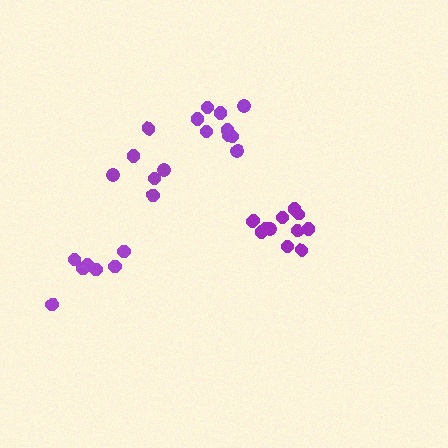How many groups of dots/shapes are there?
There are 4 groups.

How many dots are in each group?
Group 1: 6 dots, Group 2: 12 dots, Group 3: 9 dots, Group 4: 7 dots (34 total).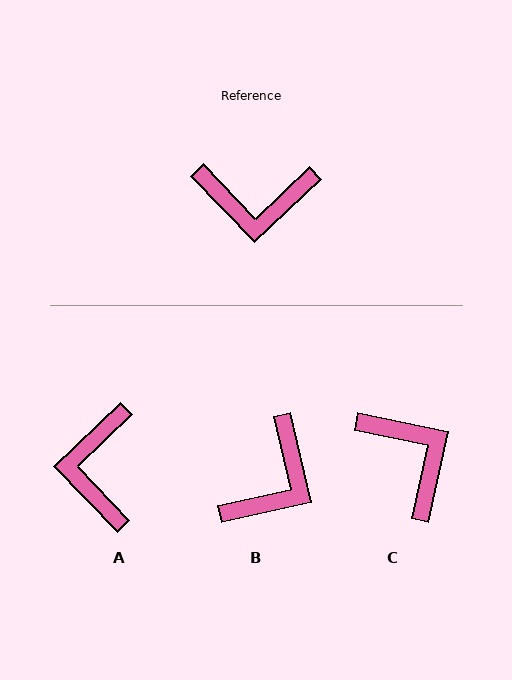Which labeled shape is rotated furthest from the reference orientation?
C, about 124 degrees away.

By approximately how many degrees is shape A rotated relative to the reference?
Approximately 90 degrees clockwise.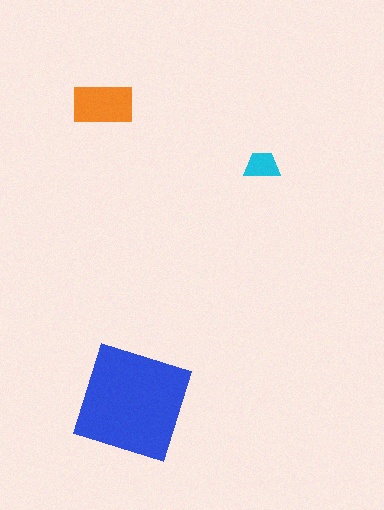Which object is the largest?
The blue square.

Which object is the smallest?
The cyan trapezoid.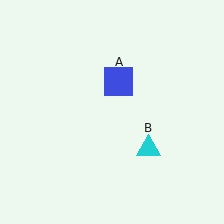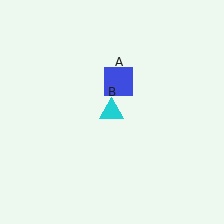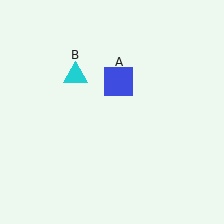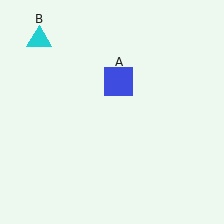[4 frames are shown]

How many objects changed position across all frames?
1 object changed position: cyan triangle (object B).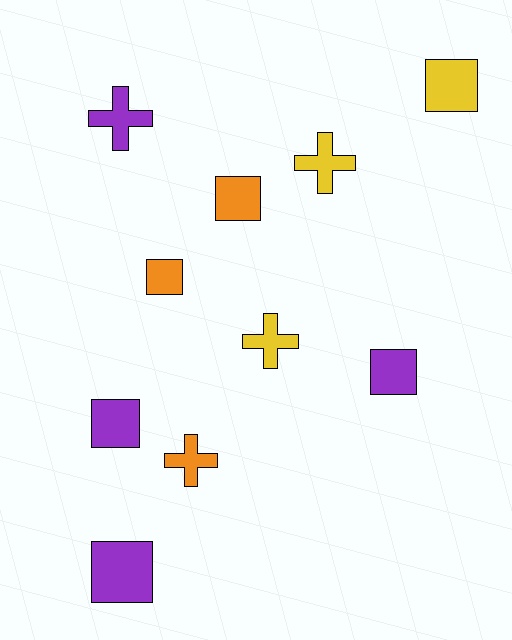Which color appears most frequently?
Purple, with 4 objects.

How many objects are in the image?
There are 10 objects.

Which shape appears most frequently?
Square, with 6 objects.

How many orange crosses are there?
There is 1 orange cross.